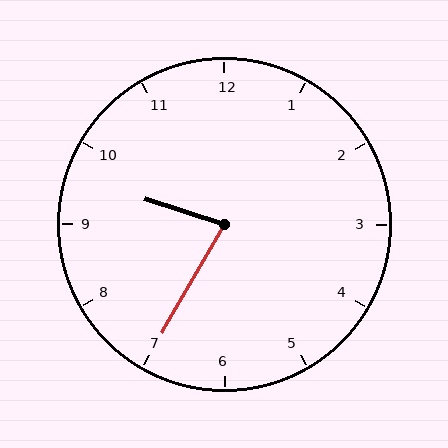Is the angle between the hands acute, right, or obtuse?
It is acute.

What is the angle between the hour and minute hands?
Approximately 78 degrees.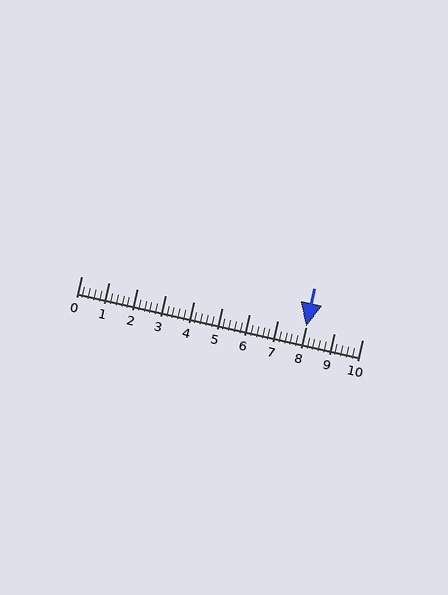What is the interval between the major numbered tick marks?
The major tick marks are spaced 1 units apart.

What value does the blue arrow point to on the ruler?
The blue arrow points to approximately 8.0.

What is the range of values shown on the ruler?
The ruler shows values from 0 to 10.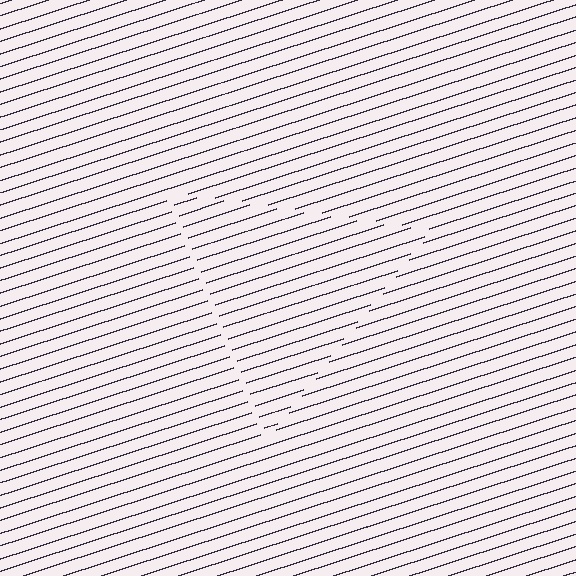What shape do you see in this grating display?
An illusory triangle. The interior of the shape contains the same grating, shifted by half a period — the contour is defined by the phase discontinuity where line-ends from the inner and outer gratings abut.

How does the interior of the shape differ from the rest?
The interior of the shape contains the same grating, shifted by half a period — the contour is defined by the phase discontinuity where line-ends from the inner and outer gratings abut.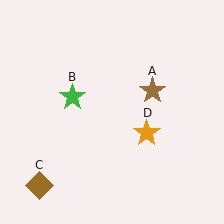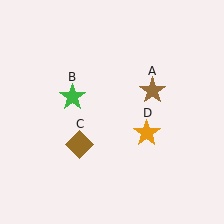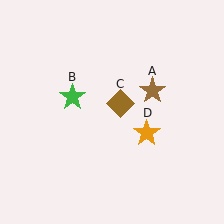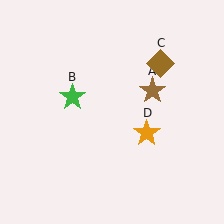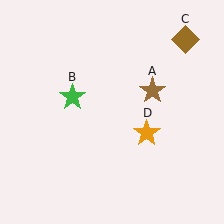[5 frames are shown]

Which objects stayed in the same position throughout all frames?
Brown star (object A) and green star (object B) and orange star (object D) remained stationary.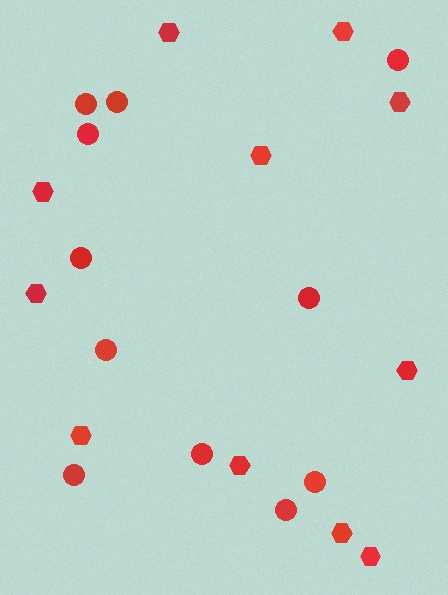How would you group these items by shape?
There are 2 groups: one group of circles (11) and one group of hexagons (11).